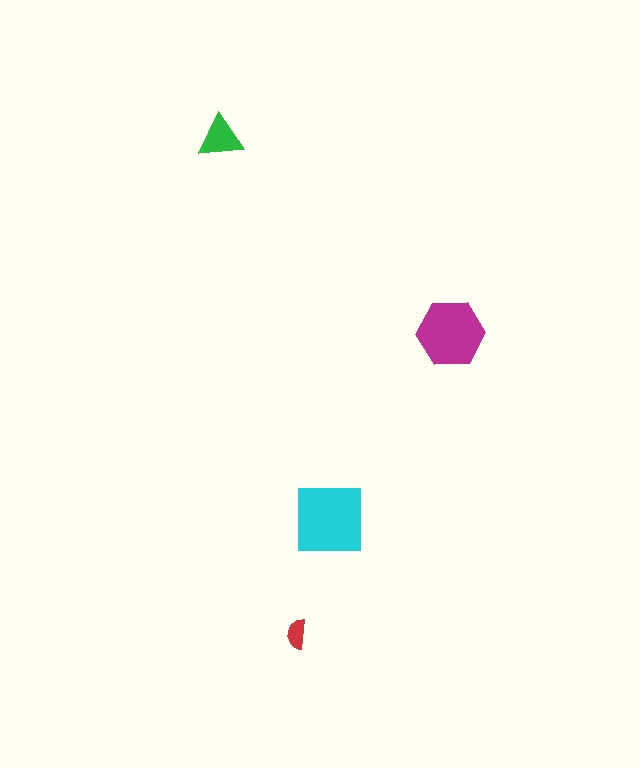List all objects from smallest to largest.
The red semicircle, the green triangle, the magenta hexagon, the cyan square.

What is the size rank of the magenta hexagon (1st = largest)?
2nd.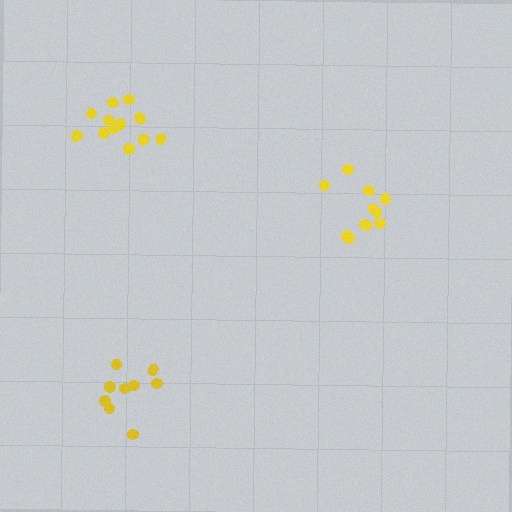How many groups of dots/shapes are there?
There are 3 groups.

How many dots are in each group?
Group 1: 12 dots, Group 2: 9 dots, Group 3: 12 dots (33 total).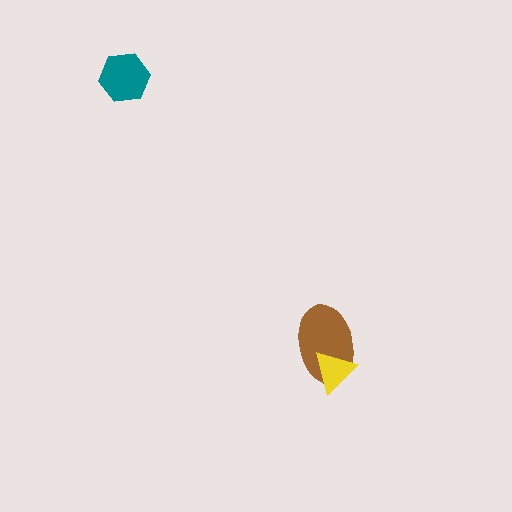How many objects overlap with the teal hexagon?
0 objects overlap with the teal hexagon.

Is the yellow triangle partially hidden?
No, no other shape covers it.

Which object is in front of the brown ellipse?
The yellow triangle is in front of the brown ellipse.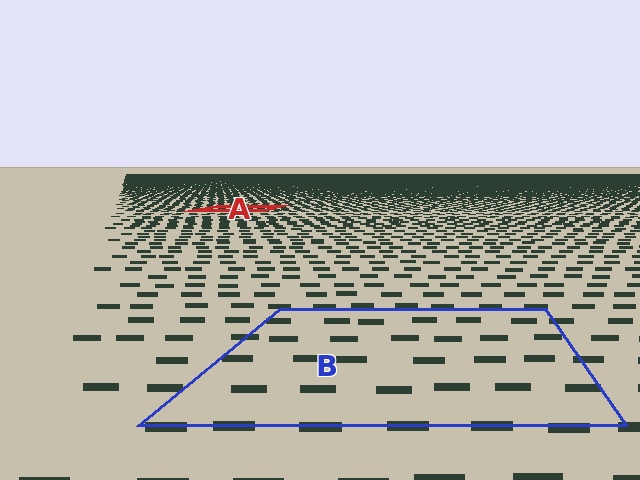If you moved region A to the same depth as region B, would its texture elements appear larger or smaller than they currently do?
They would appear larger. At a closer depth, the same texture elements are projected at a bigger on-screen size.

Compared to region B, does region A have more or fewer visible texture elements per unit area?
Region A has more texture elements per unit area — they are packed more densely because it is farther away.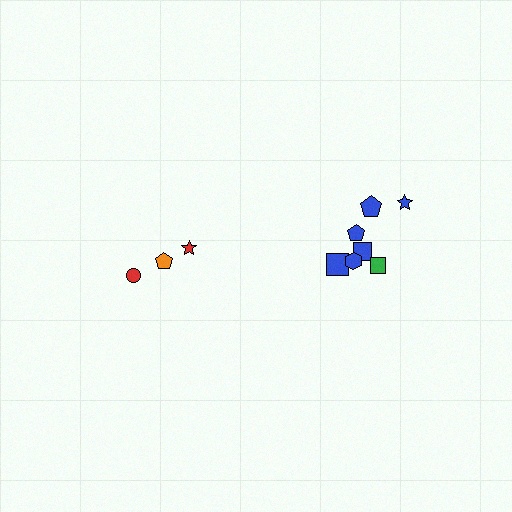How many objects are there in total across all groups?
There are 10 objects.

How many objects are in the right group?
There are 7 objects.